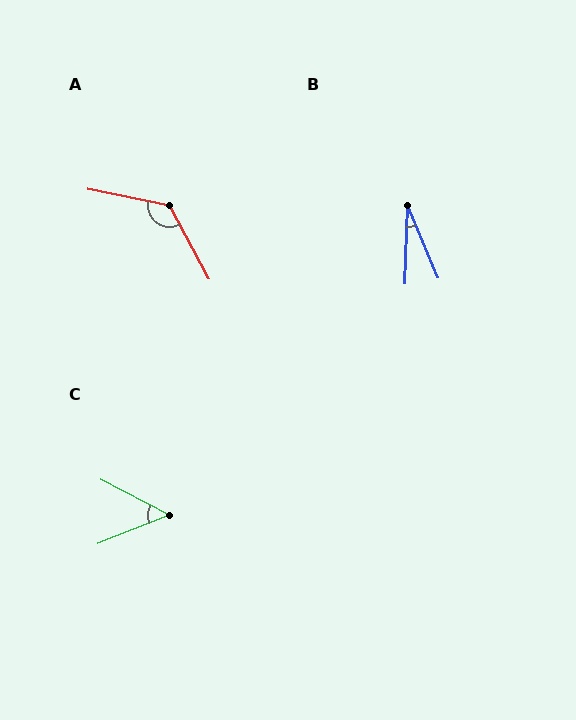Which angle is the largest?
A, at approximately 130 degrees.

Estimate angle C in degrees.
Approximately 49 degrees.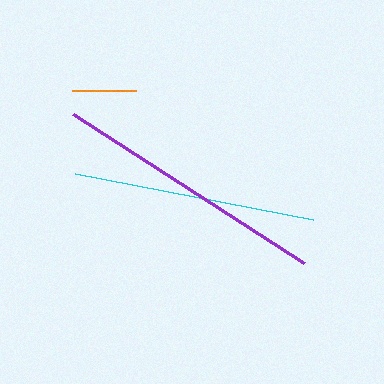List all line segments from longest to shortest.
From longest to shortest: purple, cyan, orange.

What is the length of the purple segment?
The purple segment is approximately 275 pixels long.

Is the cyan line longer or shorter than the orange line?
The cyan line is longer than the orange line.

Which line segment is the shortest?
The orange line is the shortest at approximately 64 pixels.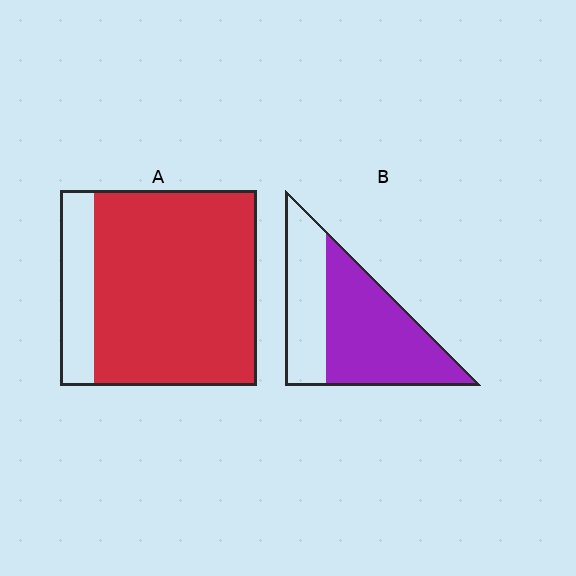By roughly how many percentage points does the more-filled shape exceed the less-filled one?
By roughly 20 percentage points (A over B).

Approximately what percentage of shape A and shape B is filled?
A is approximately 85% and B is approximately 65%.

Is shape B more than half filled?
Yes.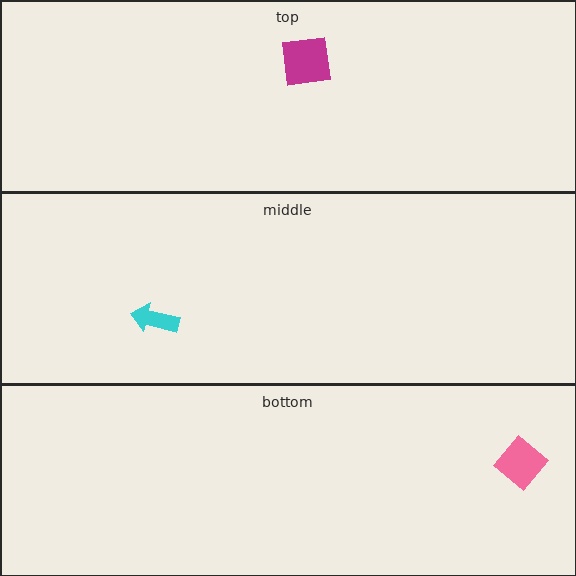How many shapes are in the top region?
1.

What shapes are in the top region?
The magenta square.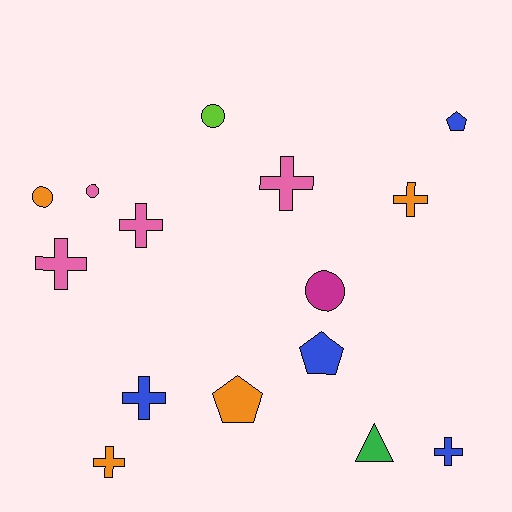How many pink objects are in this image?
There are 4 pink objects.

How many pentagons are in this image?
There are 3 pentagons.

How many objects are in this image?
There are 15 objects.